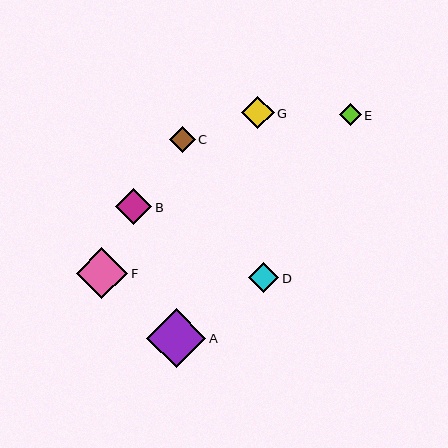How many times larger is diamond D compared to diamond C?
Diamond D is approximately 1.1 times the size of diamond C.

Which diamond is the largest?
Diamond A is the largest with a size of approximately 59 pixels.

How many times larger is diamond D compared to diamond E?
Diamond D is approximately 1.4 times the size of diamond E.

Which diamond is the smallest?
Diamond E is the smallest with a size of approximately 22 pixels.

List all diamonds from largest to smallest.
From largest to smallest: A, F, B, G, D, C, E.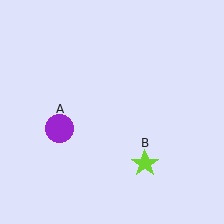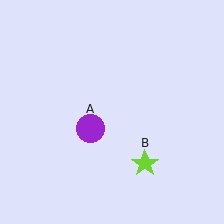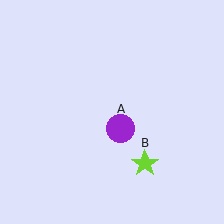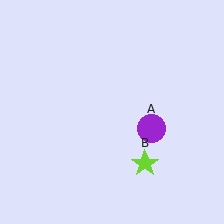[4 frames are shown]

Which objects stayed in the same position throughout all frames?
Lime star (object B) remained stationary.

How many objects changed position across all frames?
1 object changed position: purple circle (object A).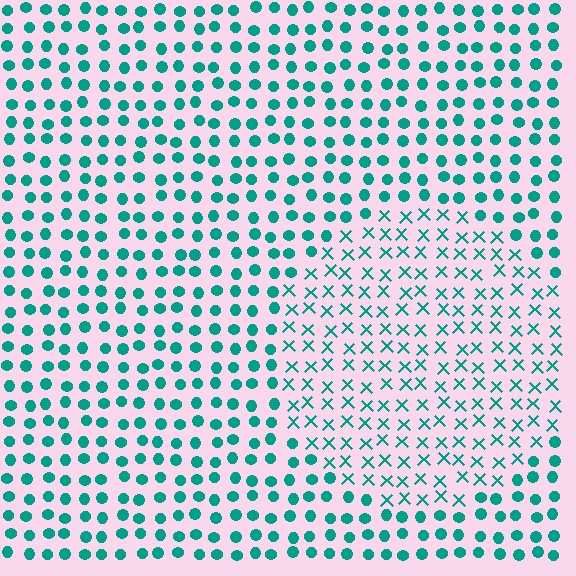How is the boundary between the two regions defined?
The boundary is defined by a change in element shape: X marks inside vs. circles outside. All elements share the same color and spacing.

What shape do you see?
I see a circle.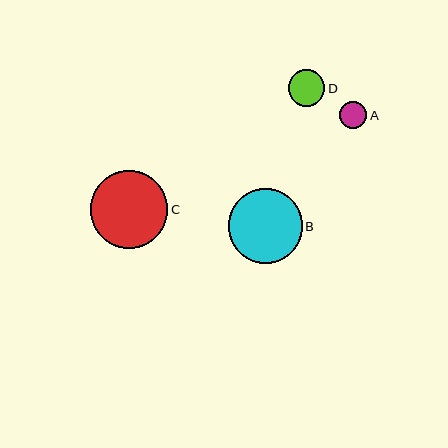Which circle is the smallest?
Circle A is the smallest with a size of approximately 27 pixels.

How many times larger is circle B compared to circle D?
Circle B is approximately 2.0 times the size of circle D.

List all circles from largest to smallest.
From largest to smallest: C, B, D, A.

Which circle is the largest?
Circle C is the largest with a size of approximately 78 pixels.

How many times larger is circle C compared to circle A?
Circle C is approximately 2.9 times the size of circle A.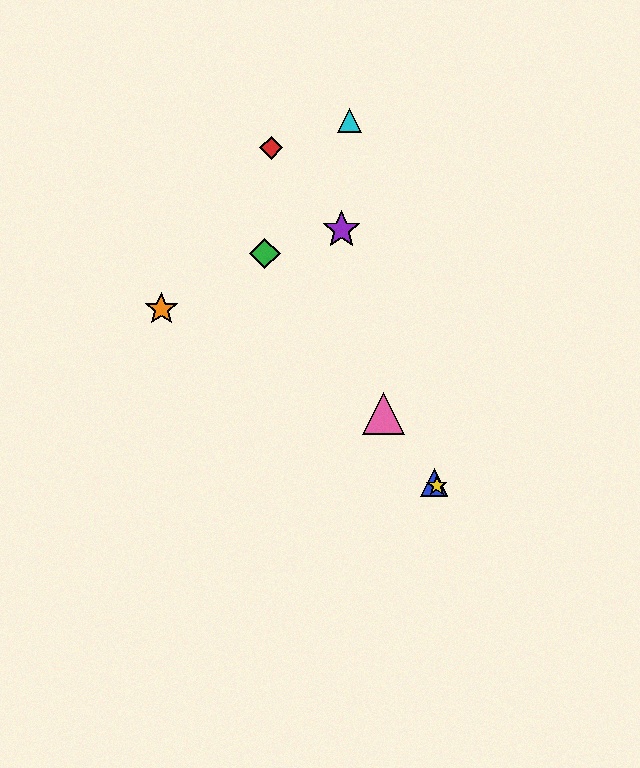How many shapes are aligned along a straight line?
4 shapes (the blue triangle, the green diamond, the yellow star, the pink triangle) are aligned along a straight line.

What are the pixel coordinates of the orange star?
The orange star is at (161, 309).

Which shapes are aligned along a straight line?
The blue triangle, the green diamond, the yellow star, the pink triangle are aligned along a straight line.